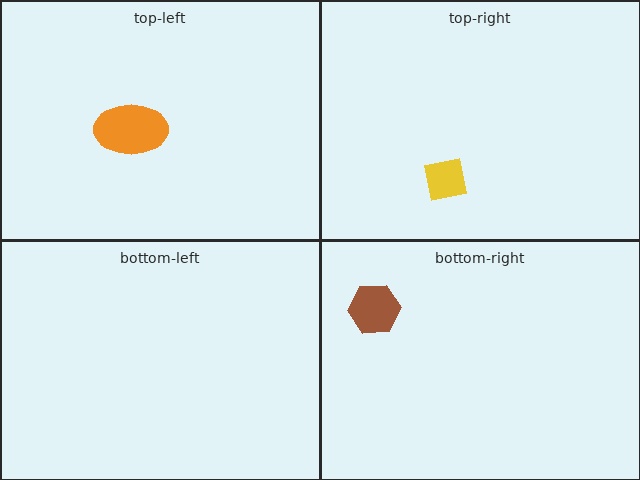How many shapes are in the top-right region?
1.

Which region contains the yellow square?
The top-right region.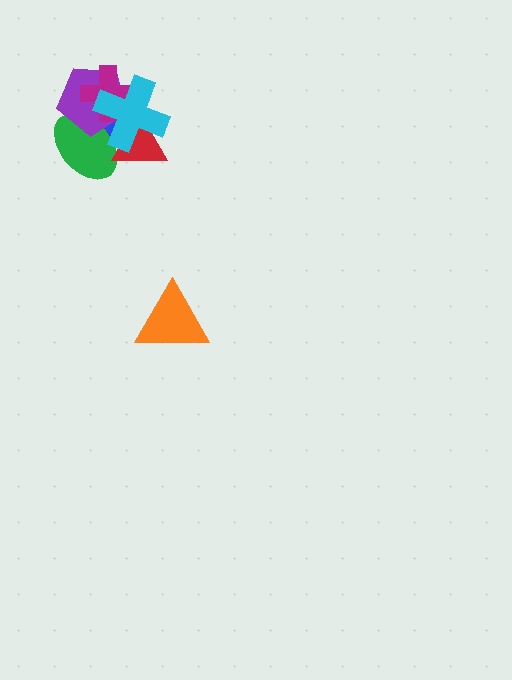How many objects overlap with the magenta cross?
4 objects overlap with the magenta cross.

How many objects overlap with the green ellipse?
5 objects overlap with the green ellipse.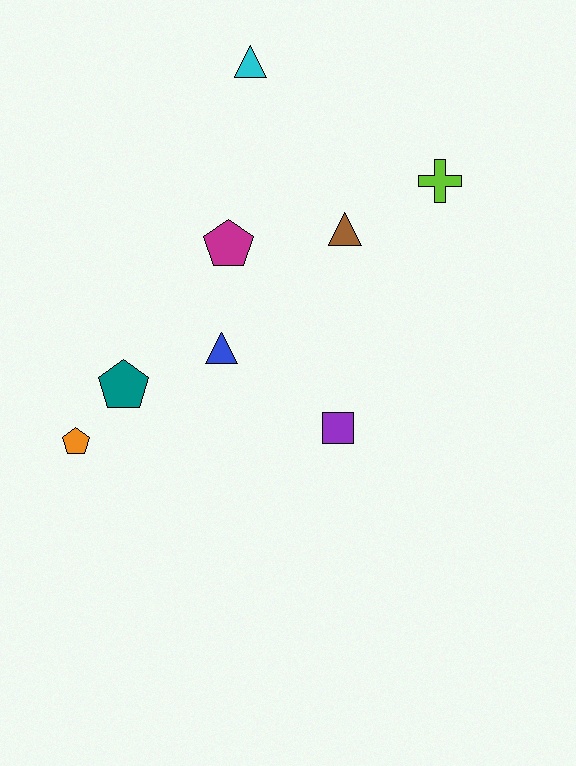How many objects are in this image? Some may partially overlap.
There are 8 objects.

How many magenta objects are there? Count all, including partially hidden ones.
There is 1 magenta object.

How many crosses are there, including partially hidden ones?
There is 1 cross.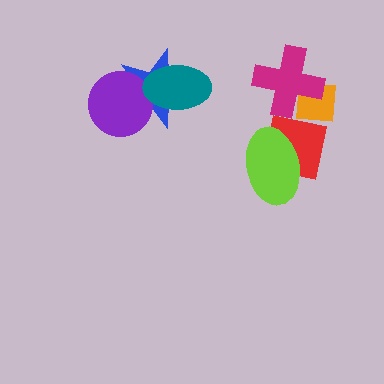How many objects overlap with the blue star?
2 objects overlap with the blue star.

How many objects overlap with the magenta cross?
1 object overlaps with the magenta cross.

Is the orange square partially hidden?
Yes, it is partially covered by another shape.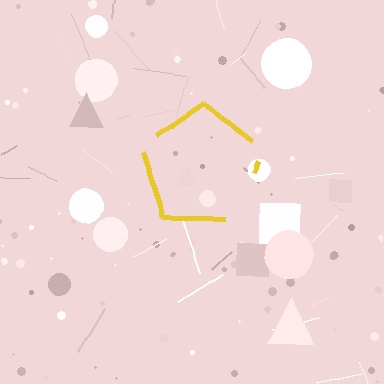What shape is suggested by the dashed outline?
The dashed outline suggests a pentagon.